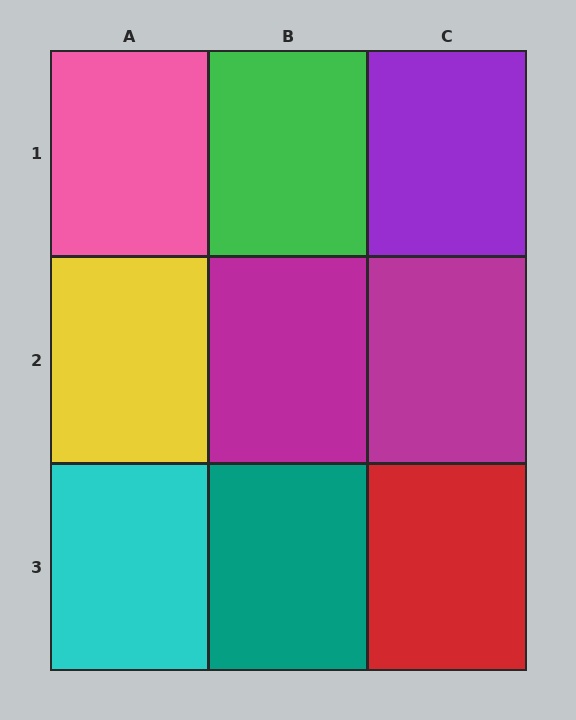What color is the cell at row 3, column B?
Teal.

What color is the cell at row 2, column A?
Yellow.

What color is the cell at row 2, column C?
Magenta.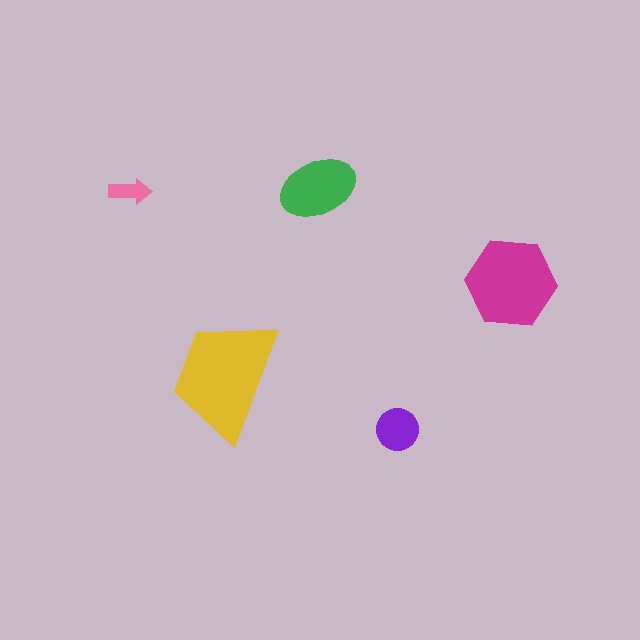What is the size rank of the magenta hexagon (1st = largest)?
2nd.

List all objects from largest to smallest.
The yellow trapezoid, the magenta hexagon, the green ellipse, the purple circle, the pink arrow.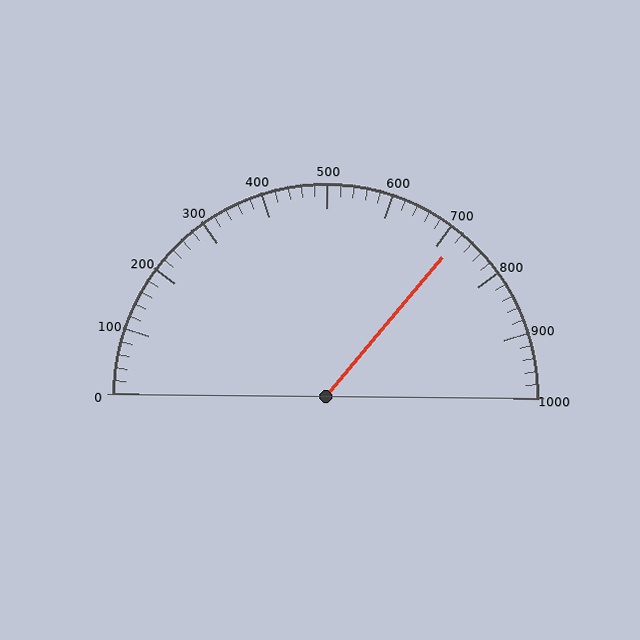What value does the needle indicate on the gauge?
The needle indicates approximately 720.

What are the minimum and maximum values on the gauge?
The gauge ranges from 0 to 1000.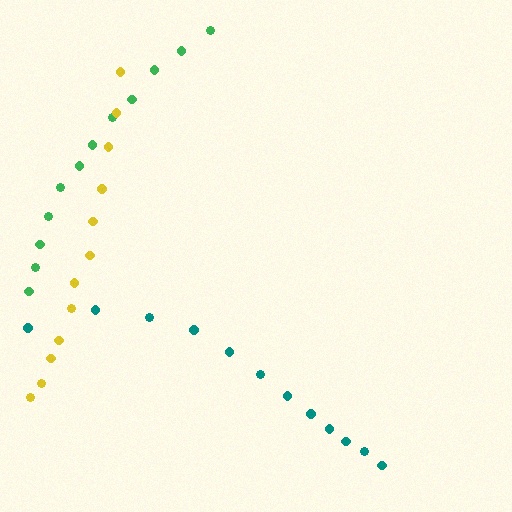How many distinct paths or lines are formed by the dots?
There are 3 distinct paths.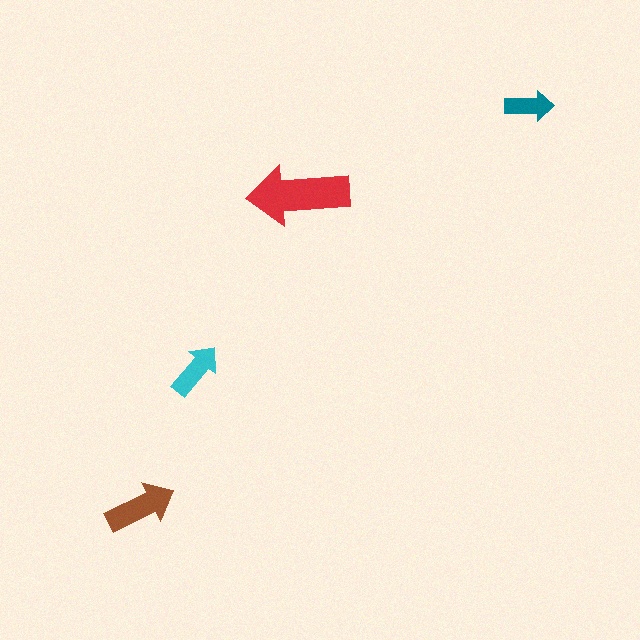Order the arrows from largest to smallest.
the red one, the brown one, the cyan one, the teal one.